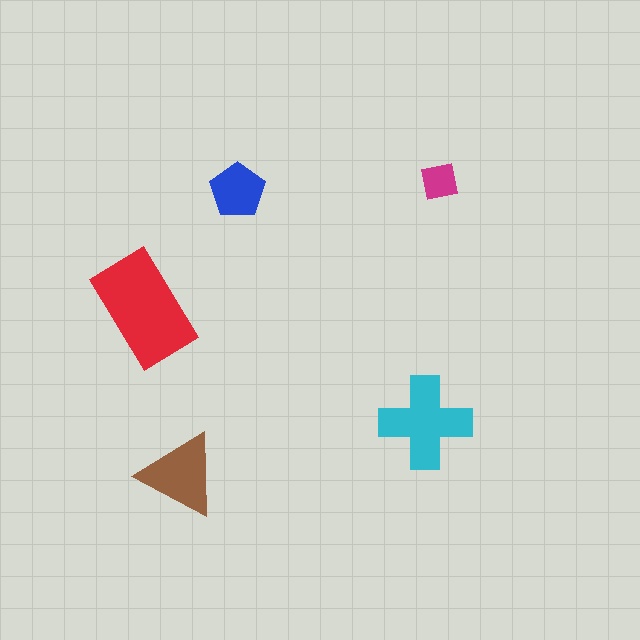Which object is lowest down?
The brown triangle is bottommost.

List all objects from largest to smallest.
The red rectangle, the cyan cross, the brown triangle, the blue pentagon, the magenta square.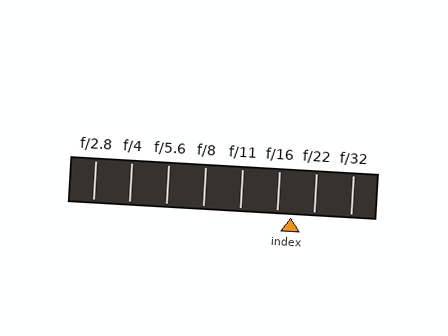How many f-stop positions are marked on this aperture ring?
There are 8 f-stop positions marked.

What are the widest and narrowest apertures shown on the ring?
The widest aperture shown is f/2.8 and the narrowest is f/32.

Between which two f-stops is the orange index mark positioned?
The index mark is between f/16 and f/22.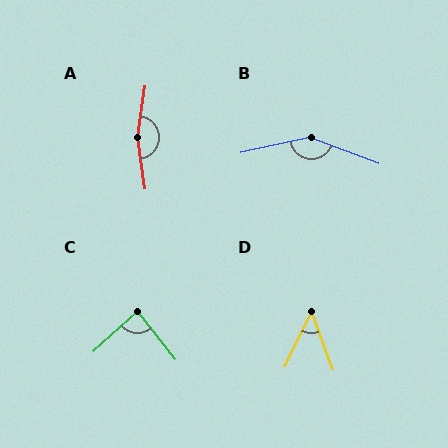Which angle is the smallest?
D, at approximately 46 degrees.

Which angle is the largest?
A, at approximately 164 degrees.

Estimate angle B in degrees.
Approximately 147 degrees.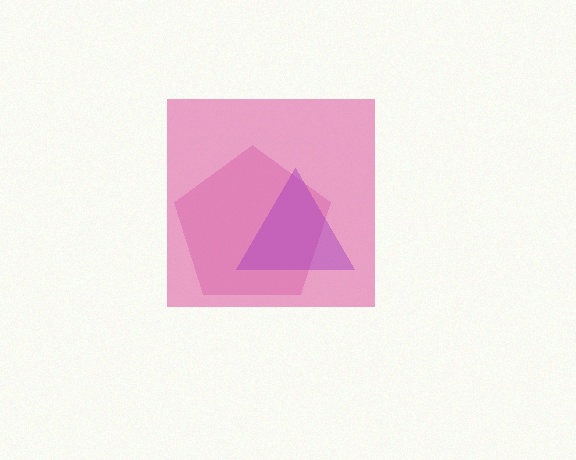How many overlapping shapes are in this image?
There are 3 overlapping shapes in the image.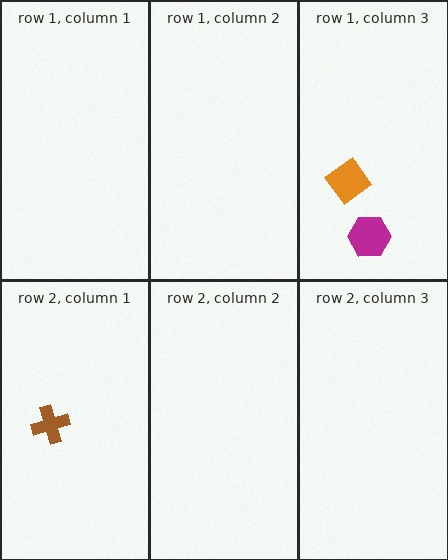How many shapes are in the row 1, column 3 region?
2.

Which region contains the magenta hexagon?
The row 1, column 3 region.